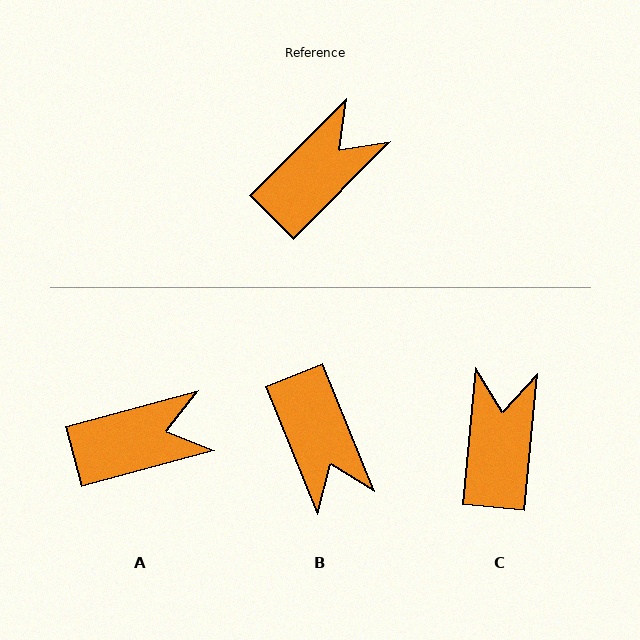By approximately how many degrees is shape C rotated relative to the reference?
Approximately 39 degrees counter-clockwise.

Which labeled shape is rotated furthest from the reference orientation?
B, about 113 degrees away.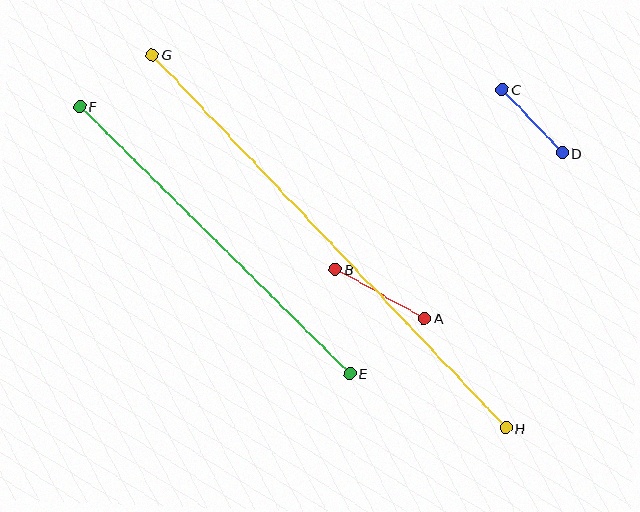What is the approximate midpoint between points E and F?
The midpoint is at approximately (215, 240) pixels.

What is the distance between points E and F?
The distance is approximately 380 pixels.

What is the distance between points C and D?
The distance is approximately 87 pixels.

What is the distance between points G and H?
The distance is approximately 514 pixels.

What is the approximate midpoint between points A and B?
The midpoint is at approximately (380, 294) pixels.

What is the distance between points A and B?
The distance is approximately 102 pixels.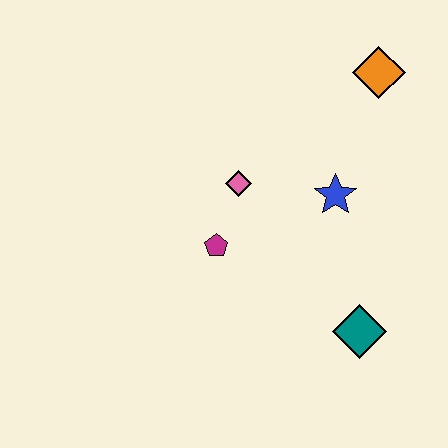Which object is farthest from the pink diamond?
The teal diamond is farthest from the pink diamond.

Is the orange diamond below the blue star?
No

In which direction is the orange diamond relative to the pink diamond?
The orange diamond is to the right of the pink diamond.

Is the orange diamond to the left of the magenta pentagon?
No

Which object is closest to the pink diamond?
The magenta pentagon is closest to the pink diamond.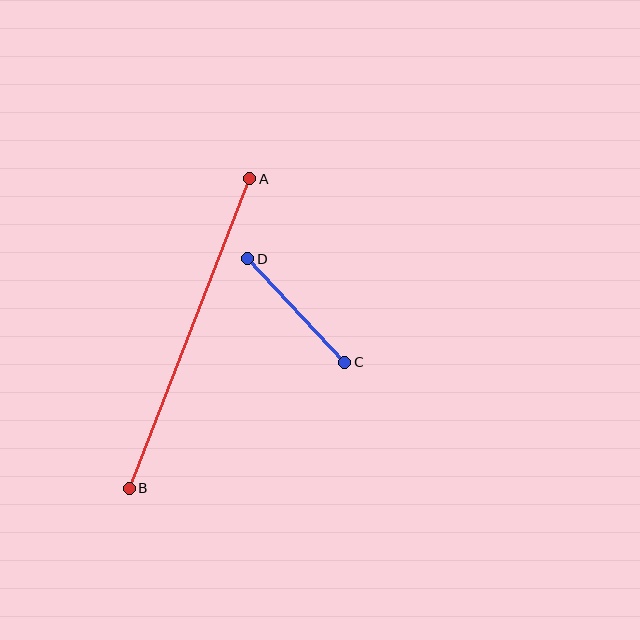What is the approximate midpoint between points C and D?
The midpoint is at approximately (296, 310) pixels.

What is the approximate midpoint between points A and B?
The midpoint is at approximately (189, 333) pixels.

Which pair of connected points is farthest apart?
Points A and B are farthest apart.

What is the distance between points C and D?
The distance is approximately 142 pixels.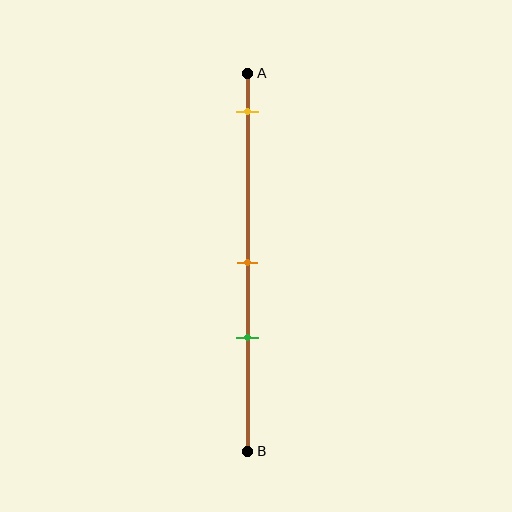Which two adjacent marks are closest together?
The orange and green marks are the closest adjacent pair.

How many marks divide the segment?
There are 3 marks dividing the segment.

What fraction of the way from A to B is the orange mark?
The orange mark is approximately 50% (0.5) of the way from A to B.